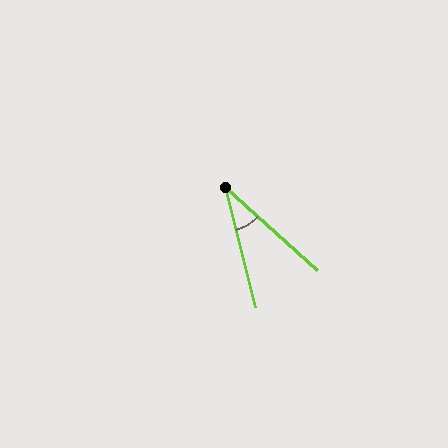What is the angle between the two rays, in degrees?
Approximately 34 degrees.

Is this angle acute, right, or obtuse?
It is acute.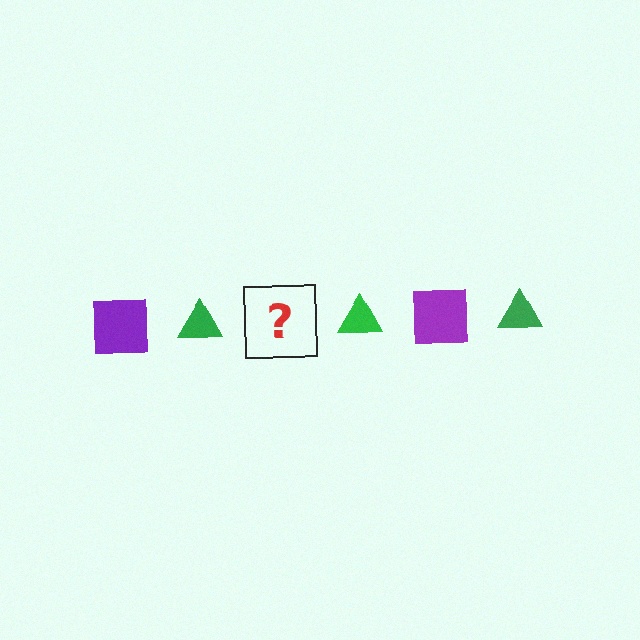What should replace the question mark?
The question mark should be replaced with a purple square.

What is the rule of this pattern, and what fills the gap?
The rule is that the pattern alternates between purple square and green triangle. The gap should be filled with a purple square.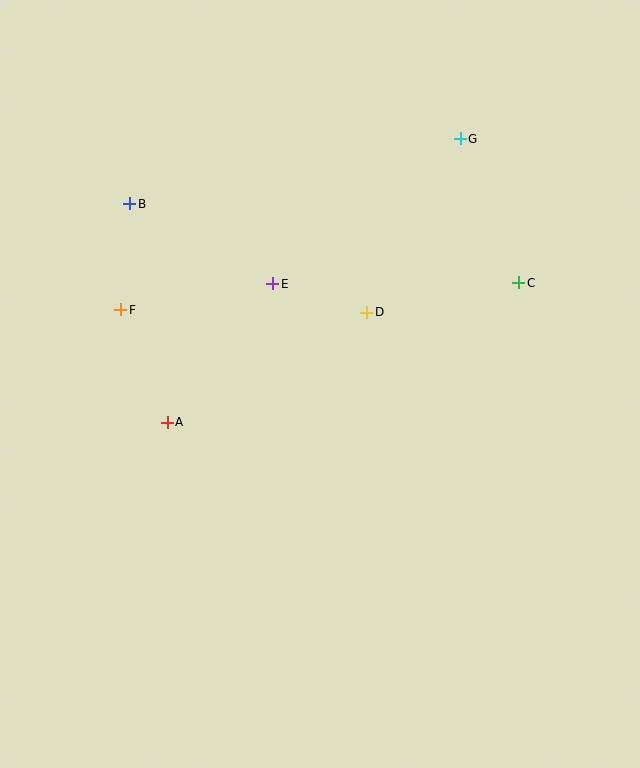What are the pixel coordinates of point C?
Point C is at (519, 283).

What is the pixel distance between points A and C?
The distance between A and C is 379 pixels.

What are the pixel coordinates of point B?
Point B is at (130, 204).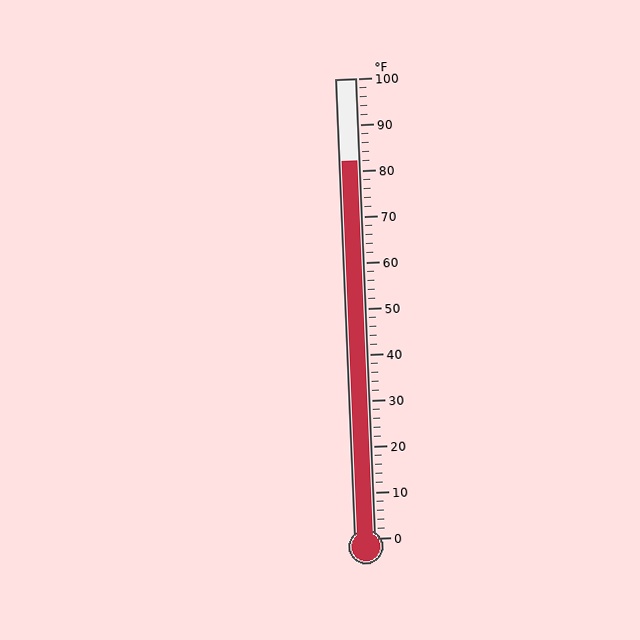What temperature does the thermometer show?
The thermometer shows approximately 82°F.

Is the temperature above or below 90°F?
The temperature is below 90°F.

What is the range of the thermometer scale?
The thermometer scale ranges from 0°F to 100°F.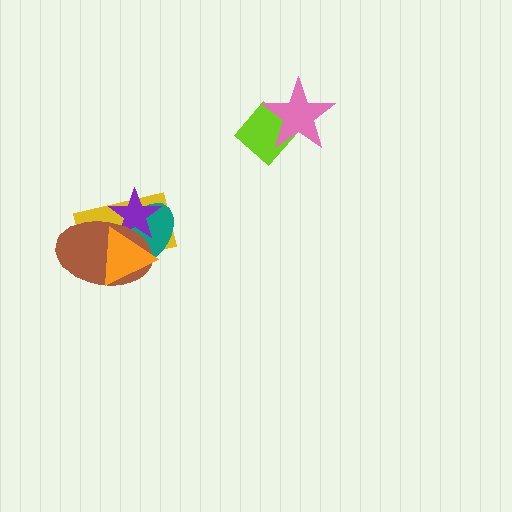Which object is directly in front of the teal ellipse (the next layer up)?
The purple star is directly in front of the teal ellipse.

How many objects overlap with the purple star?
4 objects overlap with the purple star.